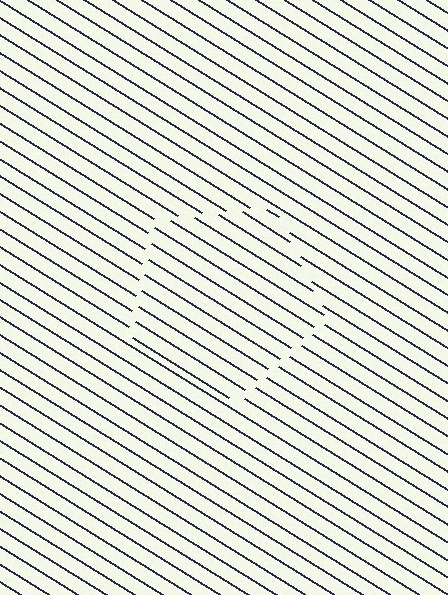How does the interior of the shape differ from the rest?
The interior of the shape contains the same grating, shifted by half a period — the contour is defined by the phase discontinuity where line-ends from the inner and outer gratings abut.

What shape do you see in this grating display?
An illusory pentagon. The interior of the shape contains the same grating, shifted by half a period — the contour is defined by the phase discontinuity where line-ends from the inner and outer gratings abut.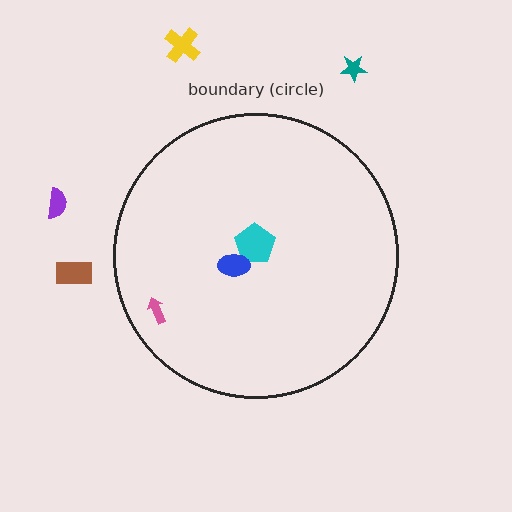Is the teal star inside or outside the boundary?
Outside.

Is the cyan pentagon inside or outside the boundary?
Inside.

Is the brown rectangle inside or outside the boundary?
Outside.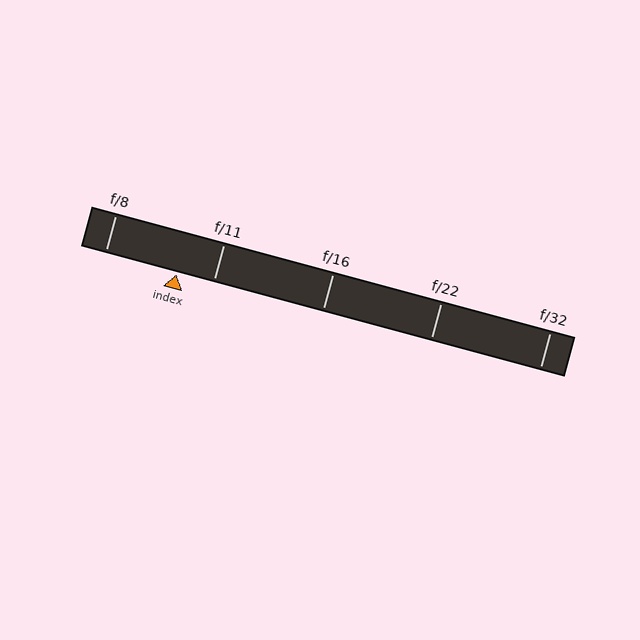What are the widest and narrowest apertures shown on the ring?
The widest aperture shown is f/8 and the narrowest is f/32.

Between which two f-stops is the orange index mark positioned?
The index mark is between f/8 and f/11.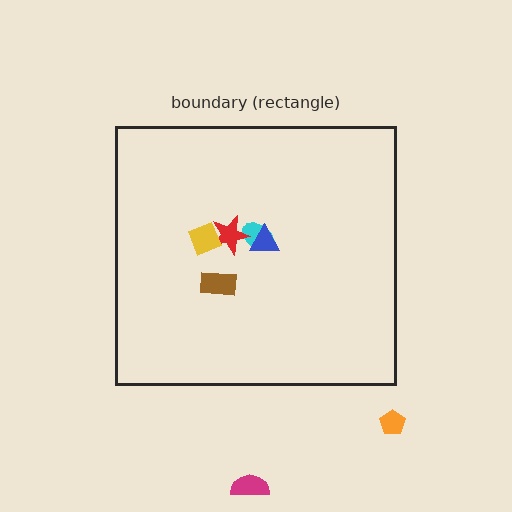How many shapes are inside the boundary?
5 inside, 2 outside.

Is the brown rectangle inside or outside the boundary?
Inside.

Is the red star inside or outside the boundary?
Inside.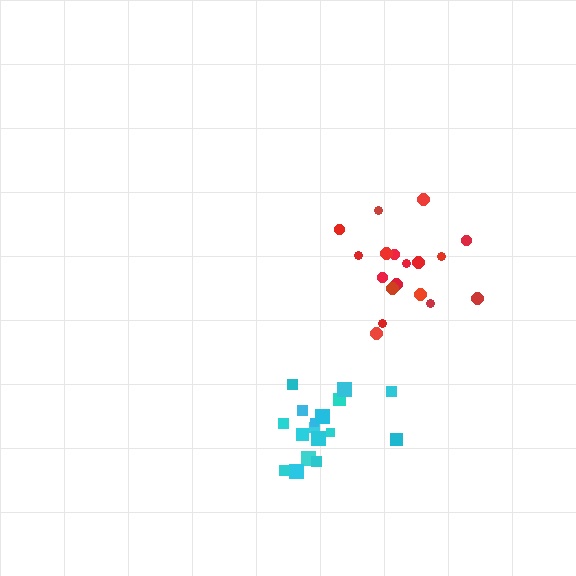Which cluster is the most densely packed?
Cyan.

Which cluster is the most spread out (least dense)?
Red.